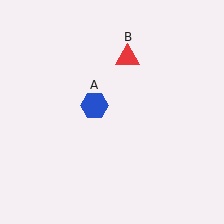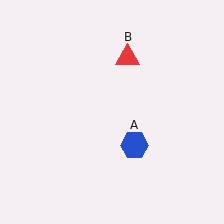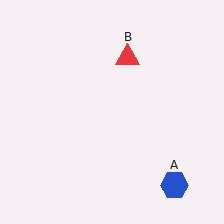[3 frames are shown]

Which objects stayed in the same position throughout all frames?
Red triangle (object B) remained stationary.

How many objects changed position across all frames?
1 object changed position: blue hexagon (object A).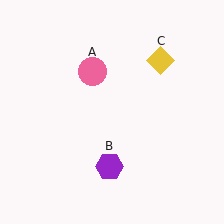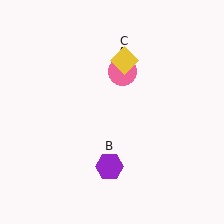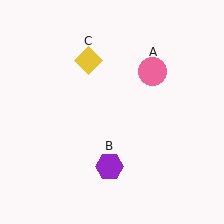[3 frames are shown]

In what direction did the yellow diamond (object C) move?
The yellow diamond (object C) moved left.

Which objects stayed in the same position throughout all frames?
Purple hexagon (object B) remained stationary.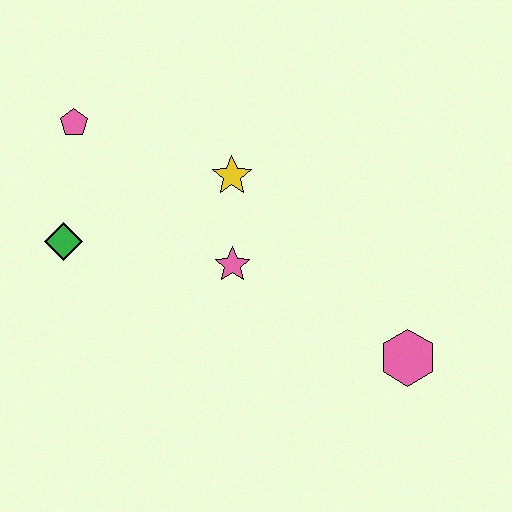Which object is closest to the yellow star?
The pink star is closest to the yellow star.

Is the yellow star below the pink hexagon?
No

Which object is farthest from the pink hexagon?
The pink pentagon is farthest from the pink hexagon.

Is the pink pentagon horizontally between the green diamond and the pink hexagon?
Yes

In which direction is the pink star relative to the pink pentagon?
The pink star is to the right of the pink pentagon.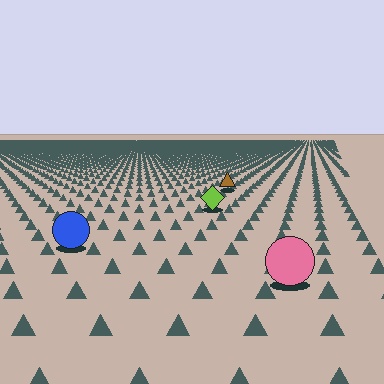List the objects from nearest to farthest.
From nearest to farthest: the pink circle, the blue circle, the lime diamond, the brown triangle.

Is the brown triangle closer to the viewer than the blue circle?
No. The blue circle is closer — you can tell from the texture gradient: the ground texture is coarser near it.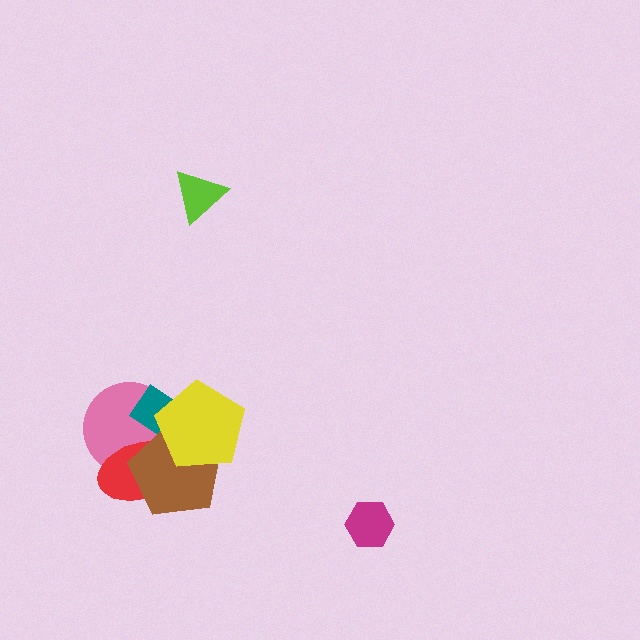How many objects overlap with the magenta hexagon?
0 objects overlap with the magenta hexagon.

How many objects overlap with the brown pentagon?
4 objects overlap with the brown pentagon.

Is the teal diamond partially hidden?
Yes, it is partially covered by another shape.